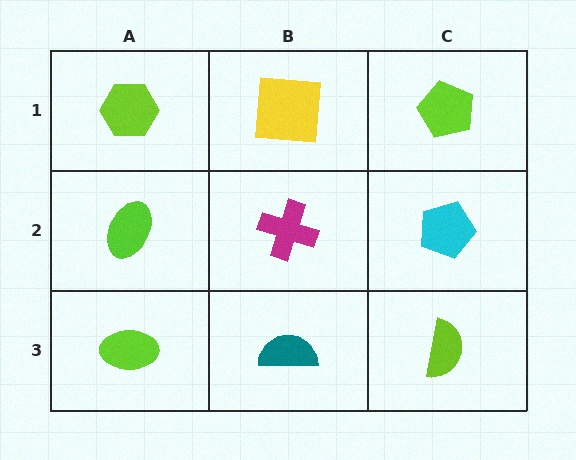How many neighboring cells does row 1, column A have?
2.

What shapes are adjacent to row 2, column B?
A yellow square (row 1, column B), a teal semicircle (row 3, column B), a lime ellipse (row 2, column A), a cyan pentagon (row 2, column C).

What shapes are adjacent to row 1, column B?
A magenta cross (row 2, column B), a lime hexagon (row 1, column A), a lime pentagon (row 1, column C).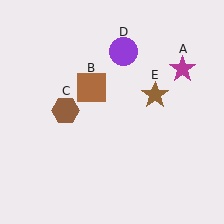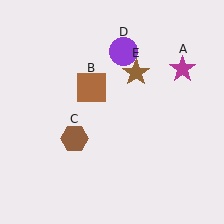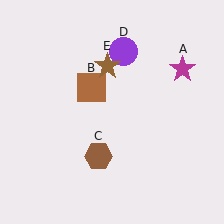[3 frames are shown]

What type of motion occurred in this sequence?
The brown hexagon (object C), brown star (object E) rotated counterclockwise around the center of the scene.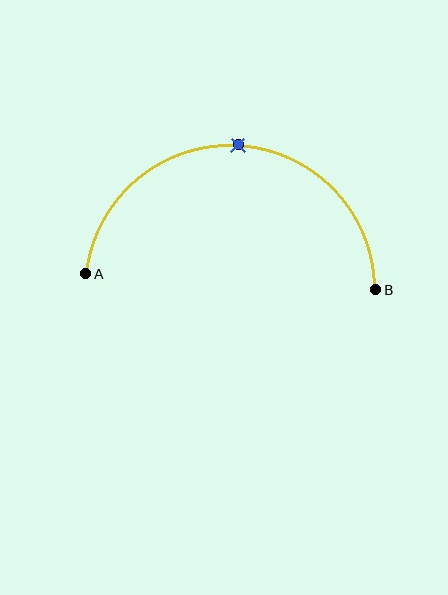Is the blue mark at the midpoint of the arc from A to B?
Yes. The blue mark lies on the arc at equal arc-length from both A and B — it is the arc midpoint.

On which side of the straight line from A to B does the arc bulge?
The arc bulges above the straight line connecting A and B.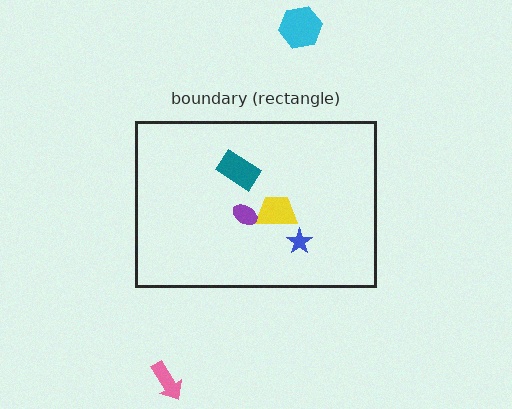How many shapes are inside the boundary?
4 inside, 2 outside.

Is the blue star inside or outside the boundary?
Inside.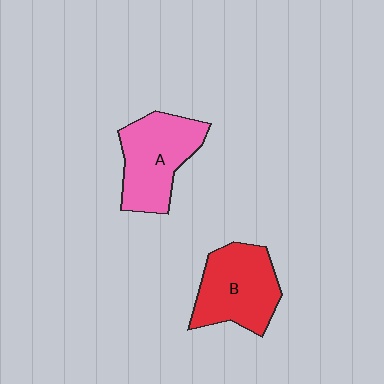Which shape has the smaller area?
Shape A (pink).